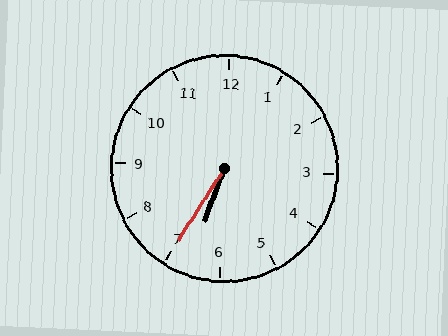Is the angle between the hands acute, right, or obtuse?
It is acute.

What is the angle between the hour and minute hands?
Approximately 12 degrees.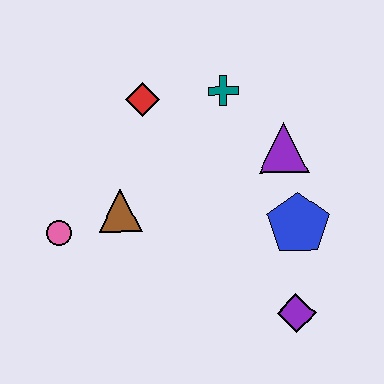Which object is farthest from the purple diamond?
The red diamond is farthest from the purple diamond.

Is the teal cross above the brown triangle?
Yes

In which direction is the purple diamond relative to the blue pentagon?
The purple diamond is below the blue pentagon.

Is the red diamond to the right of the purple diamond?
No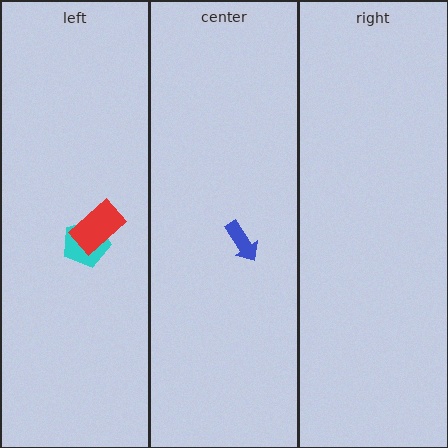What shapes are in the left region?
The cyan pentagon, the red rectangle.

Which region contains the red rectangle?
The left region.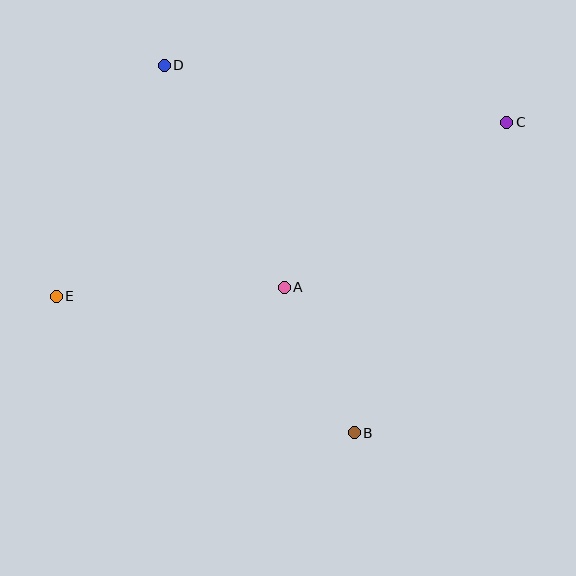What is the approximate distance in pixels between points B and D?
The distance between B and D is approximately 414 pixels.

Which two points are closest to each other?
Points A and B are closest to each other.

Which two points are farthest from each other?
Points C and E are farthest from each other.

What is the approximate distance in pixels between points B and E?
The distance between B and E is approximately 328 pixels.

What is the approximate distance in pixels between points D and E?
The distance between D and E is approximately 255 pixels.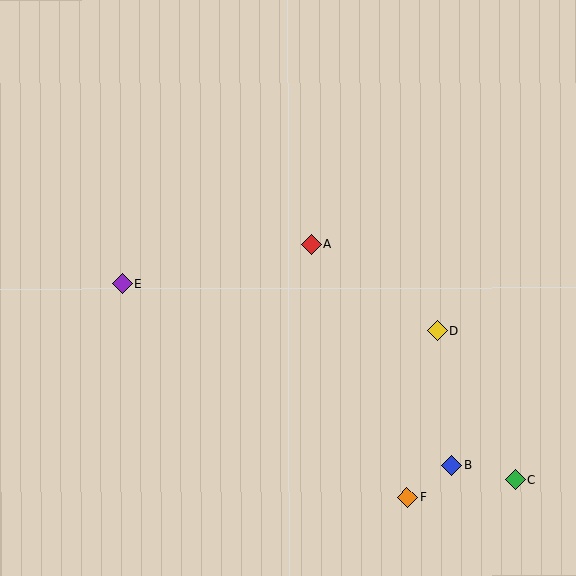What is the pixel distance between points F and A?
The distance between F and A is 271 pixels.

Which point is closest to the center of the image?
Point A at (311, 244) is closest to the center.